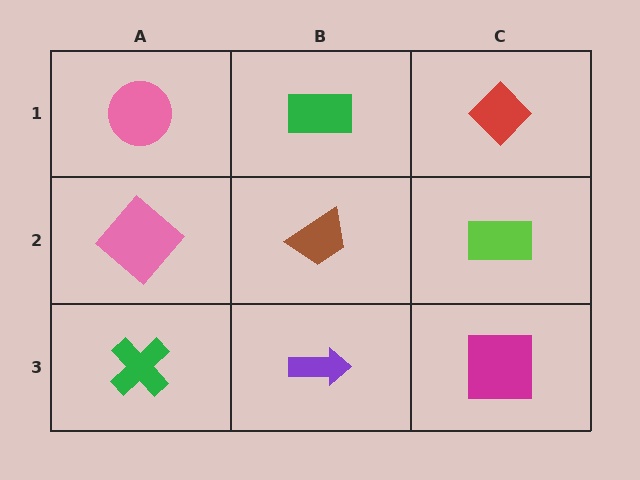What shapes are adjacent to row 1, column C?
A lime rectangle (row 2, column C), a green rectangle (row 1, column B).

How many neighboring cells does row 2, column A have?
3.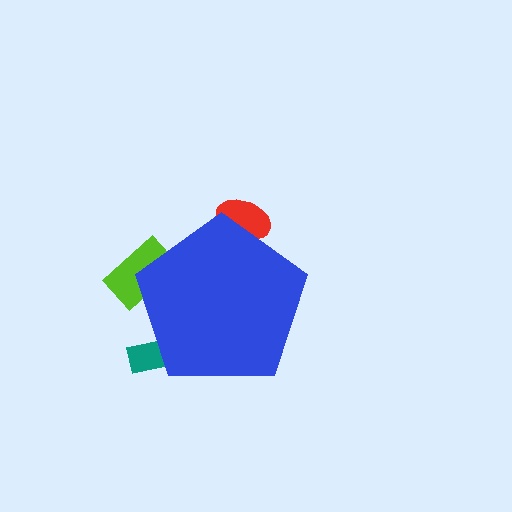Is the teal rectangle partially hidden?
Yes, the teal rectangle is partially hidden behind the blue pentagon.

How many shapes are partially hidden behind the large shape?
3 shapes are partially hidden.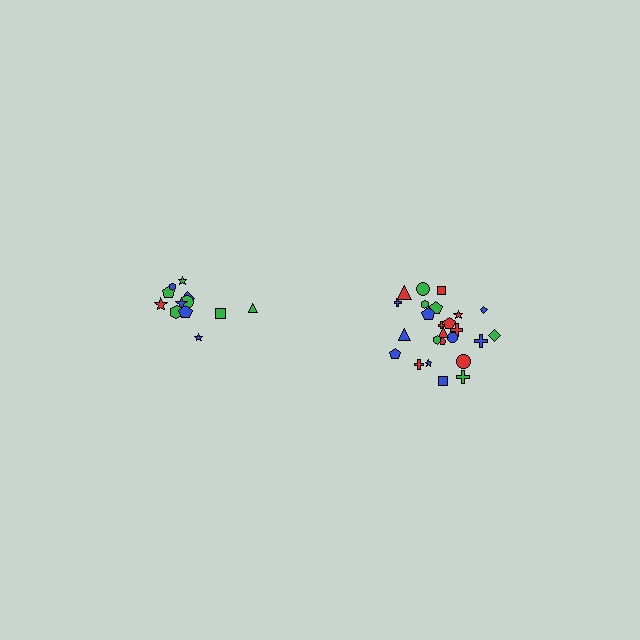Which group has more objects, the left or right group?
The right group.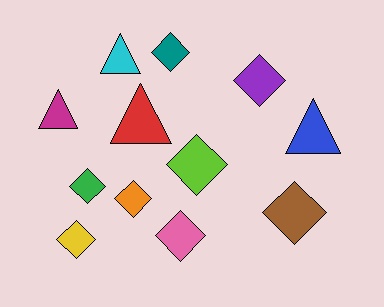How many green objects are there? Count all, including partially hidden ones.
There is 1 green object.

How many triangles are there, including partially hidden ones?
There are 4 triangles.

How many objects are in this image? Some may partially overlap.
There are 12 objects.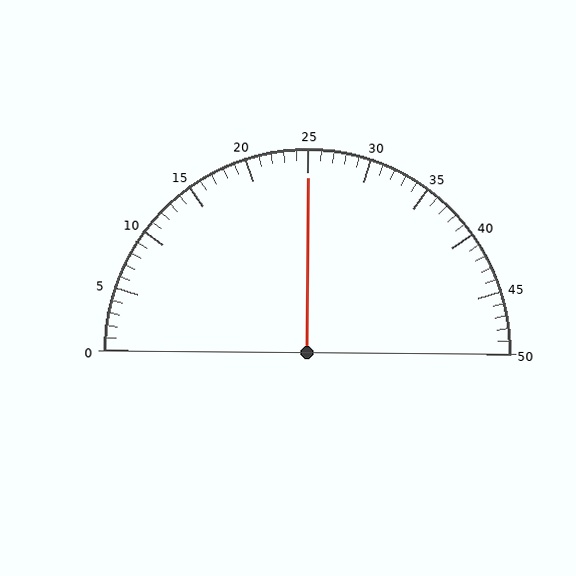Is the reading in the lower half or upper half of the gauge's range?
The reading is in the upper half of the range (0 to 50).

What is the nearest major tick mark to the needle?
The nearest major tick mark is 25.